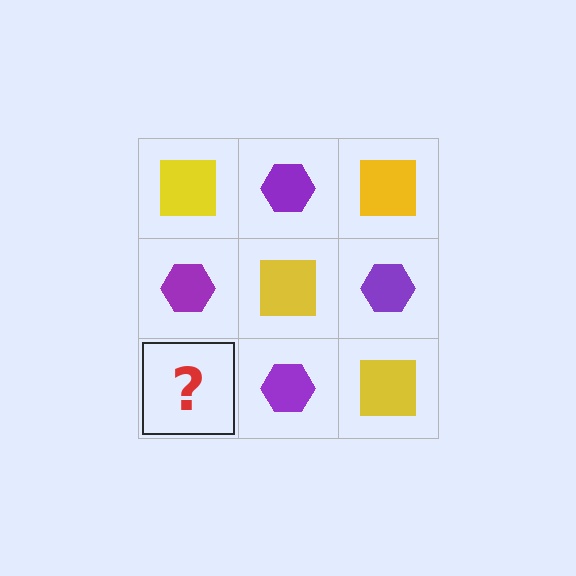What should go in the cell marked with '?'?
The missing cell should contain a yellow square.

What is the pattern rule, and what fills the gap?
The rule is that it alternates yellow square and purple hexagon in a checkerboard pattern. The gap should be filled with a yellow square.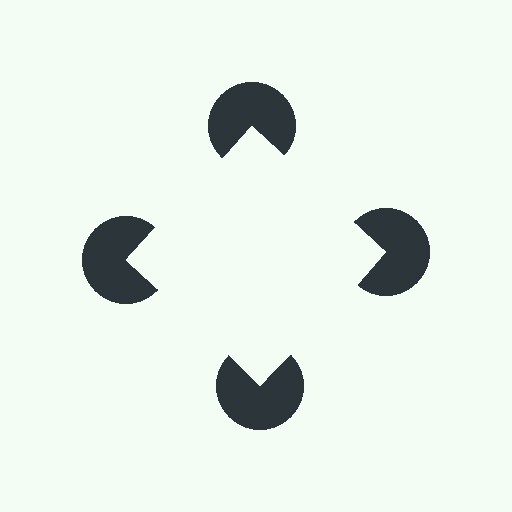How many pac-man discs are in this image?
There are 4 — one at each vertex of the illusory square.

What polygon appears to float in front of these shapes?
An illusory square — its edges are inferred from the aligned wedge cuts in the pac-man discs, not physically drawn.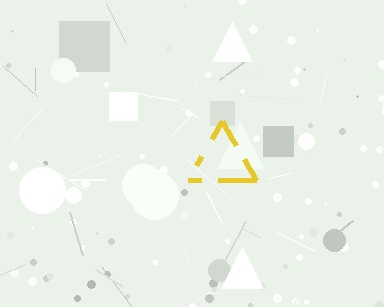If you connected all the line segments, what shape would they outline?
They would outline a triangle.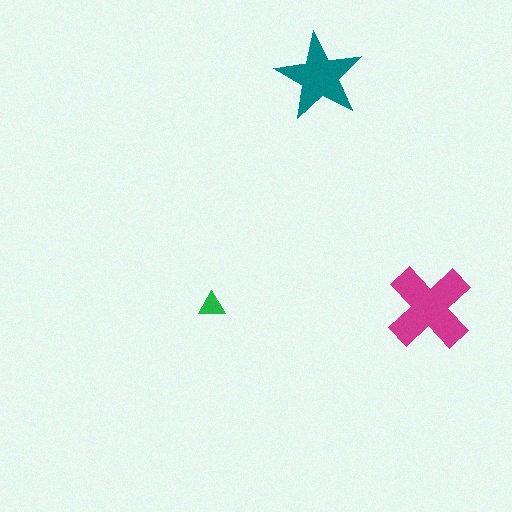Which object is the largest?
The magenta cross.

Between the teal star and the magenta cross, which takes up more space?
The magenta cross.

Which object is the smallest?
The green triangle.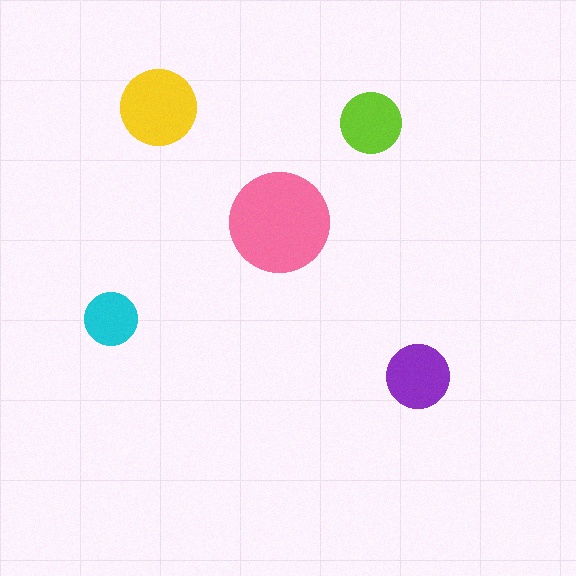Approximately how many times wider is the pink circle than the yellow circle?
About 1.5 times wider.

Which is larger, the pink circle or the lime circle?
The pink one.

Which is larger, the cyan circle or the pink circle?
The pink one.